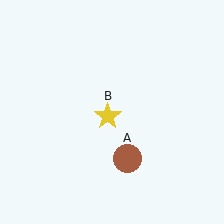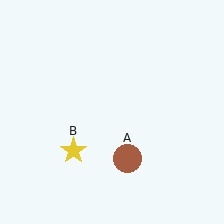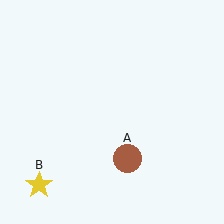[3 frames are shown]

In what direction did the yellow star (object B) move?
The yellow star (object B) moved down and to the left.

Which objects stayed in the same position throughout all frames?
Brown circle (object A) remained stationary.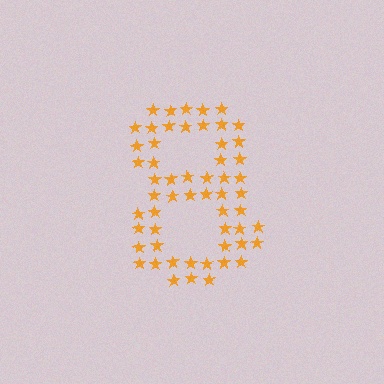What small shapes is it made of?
It is made of small stars.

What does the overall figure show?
The overall figure shows the digit 8.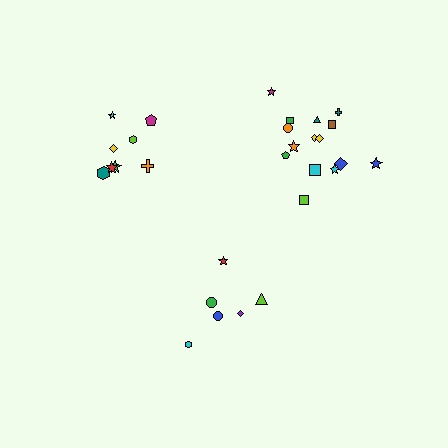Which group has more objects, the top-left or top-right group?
The top-right group.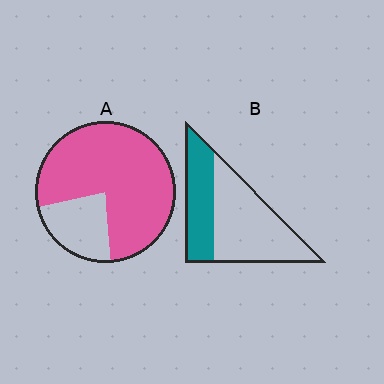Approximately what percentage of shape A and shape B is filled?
A is approximately 75% and B is approximately 35%.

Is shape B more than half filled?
No.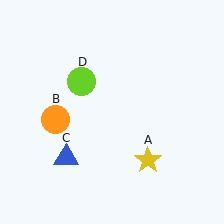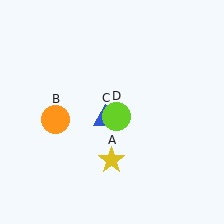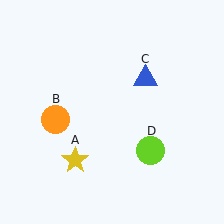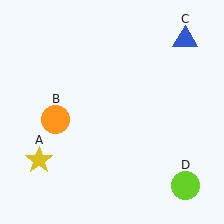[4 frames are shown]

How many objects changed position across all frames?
3 objects changed position: yellow star (object A), blue triangle (object C), lime circle (object D).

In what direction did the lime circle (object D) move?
The lime circle (object D) moved down and to the right.